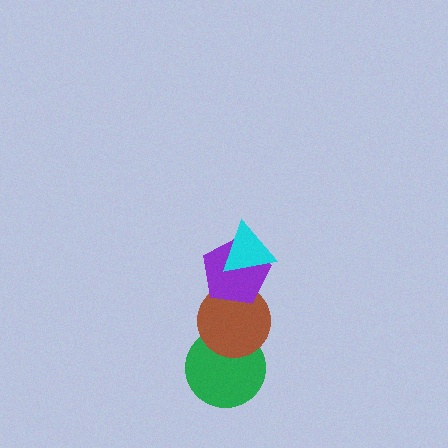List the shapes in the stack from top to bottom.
From top to bottom: the cyan triangle, the purple pentagon, the brown circle, the green circle.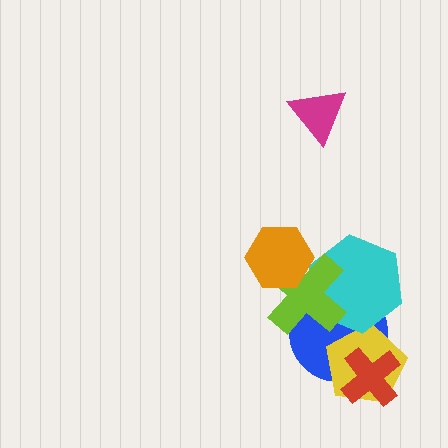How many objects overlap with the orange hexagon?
1 object overlaps with the orange hexagon.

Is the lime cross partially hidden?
Yes, it is partially covered by another shape.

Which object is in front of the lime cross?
The orange hexagon is in front of the lime cross.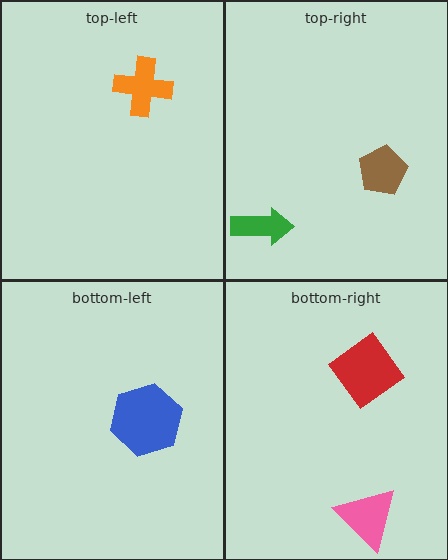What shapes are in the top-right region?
The green arrow, the brown pentagon.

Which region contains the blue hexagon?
The bottom-left region.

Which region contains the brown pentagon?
The top-right region.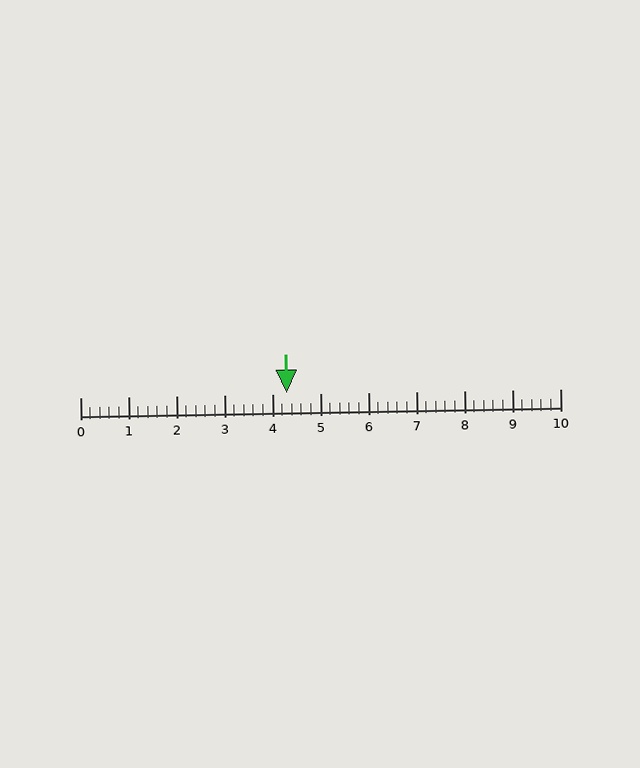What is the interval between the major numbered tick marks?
The major tick marks are spaced 1 units apart.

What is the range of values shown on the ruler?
The ruler shows values from 0 to 10.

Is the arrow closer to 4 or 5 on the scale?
The arrow is closer to 4.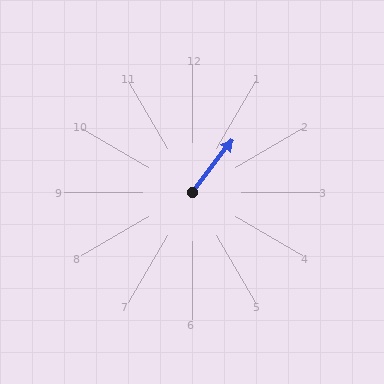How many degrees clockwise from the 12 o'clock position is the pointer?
Approximately 38 degrees.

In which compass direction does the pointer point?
Northeast.